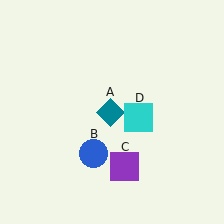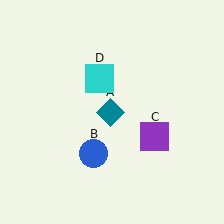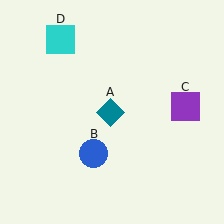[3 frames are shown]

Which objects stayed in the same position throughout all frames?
Teal diamond (object A) and blue circle (object B) remained stationary.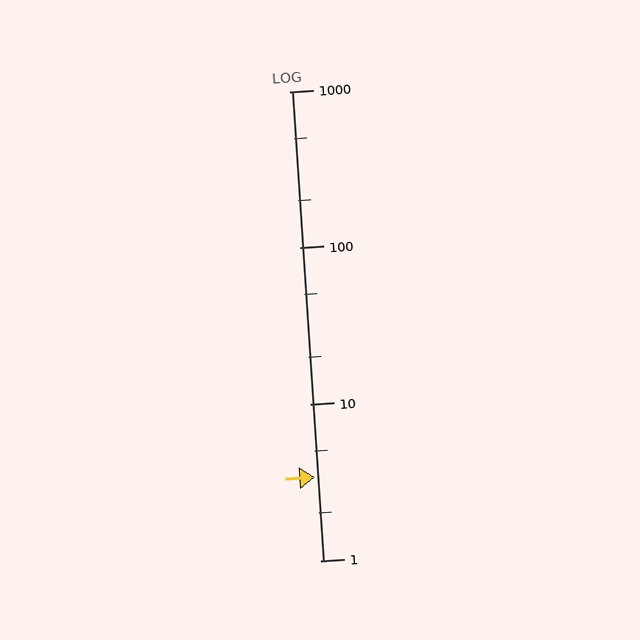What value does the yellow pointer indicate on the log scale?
The pointer indicates approximately 3.4.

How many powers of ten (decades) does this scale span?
The scale spans 3 decades, from 1 to 1000.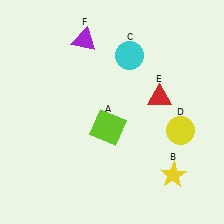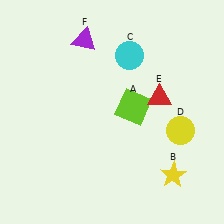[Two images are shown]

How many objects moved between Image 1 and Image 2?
1 object moved between the two images.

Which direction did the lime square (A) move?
The lime square (A) moved right.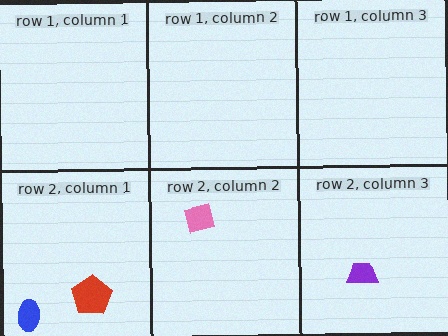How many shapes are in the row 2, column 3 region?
1.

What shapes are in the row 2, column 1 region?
The blue ellipse, the red pentagon.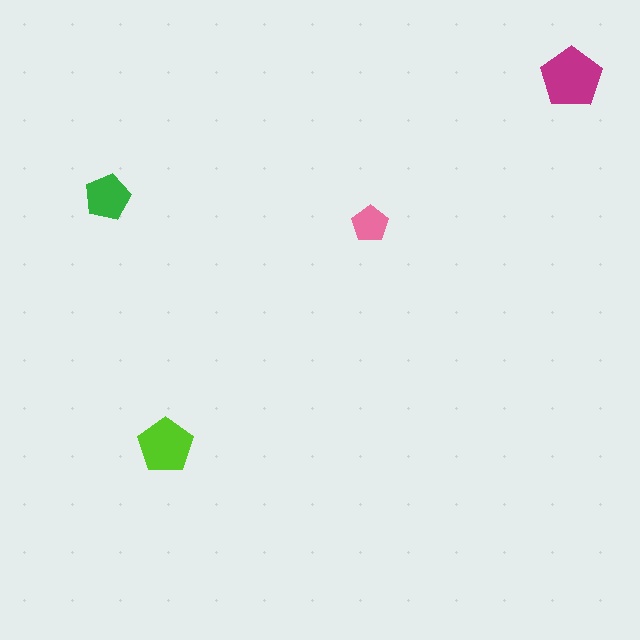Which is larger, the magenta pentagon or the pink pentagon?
The magenta one.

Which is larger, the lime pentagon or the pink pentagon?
The lime one.